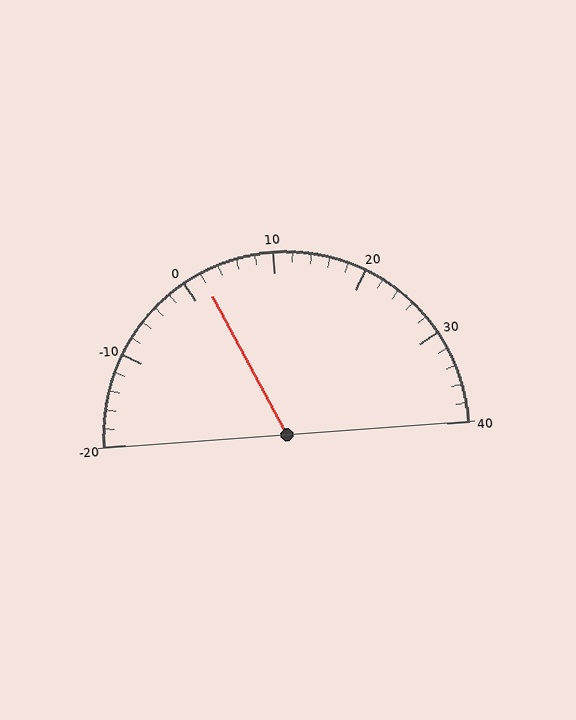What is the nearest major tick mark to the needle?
The nearest major tick mark is 0.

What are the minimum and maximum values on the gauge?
The gauge ranges from -20 to 40.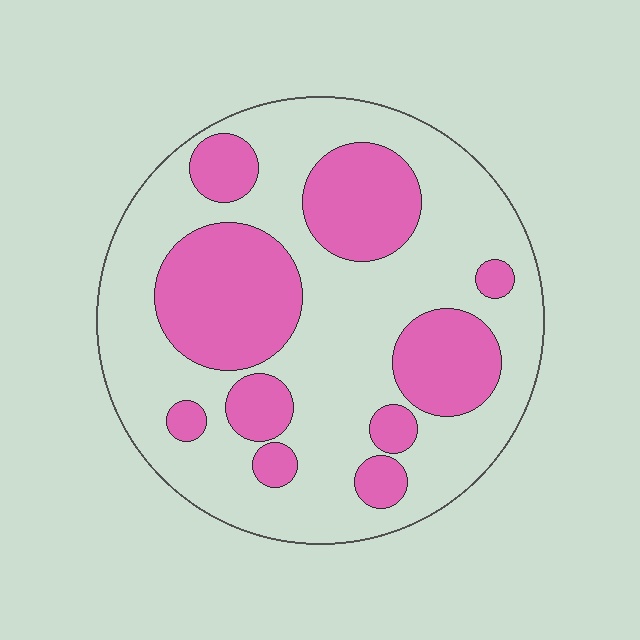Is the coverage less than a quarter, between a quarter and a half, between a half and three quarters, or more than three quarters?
Between a quarter and a half.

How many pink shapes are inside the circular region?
10.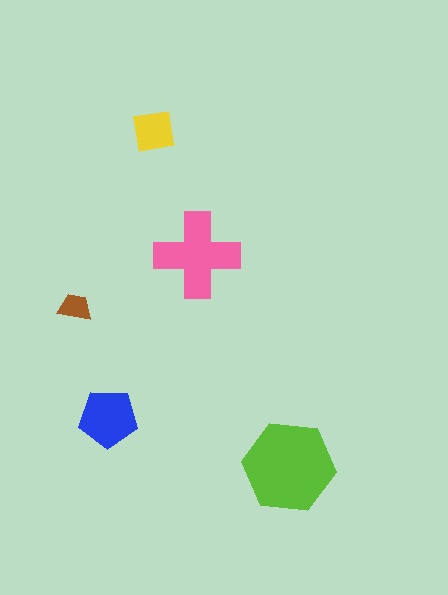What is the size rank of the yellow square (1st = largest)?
4th.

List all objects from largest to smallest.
The lime hexagon, the pink cross, the blue pentagon, the yellow square, the brown trapezoid.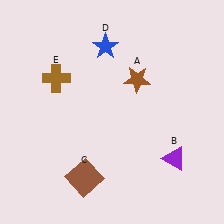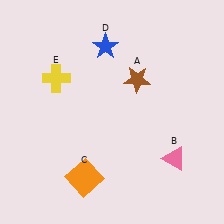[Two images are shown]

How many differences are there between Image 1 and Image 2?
There are 3 differences between the two images.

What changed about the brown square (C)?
In Image 1, C is brown. In Image 2, it changed to orange.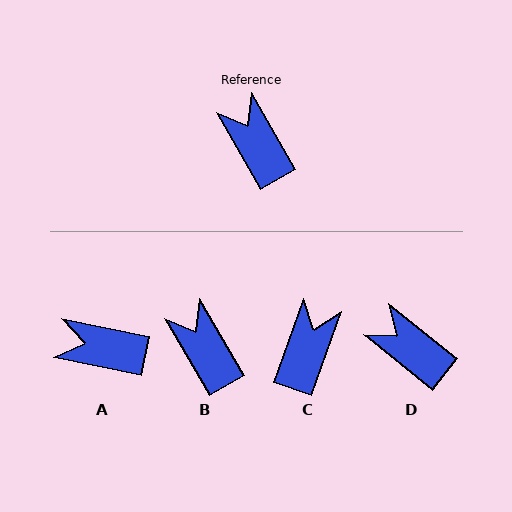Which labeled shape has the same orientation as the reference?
B.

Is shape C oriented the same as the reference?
No, it is off by about 49 degrees.